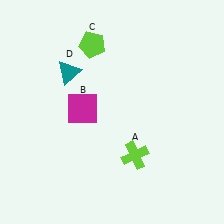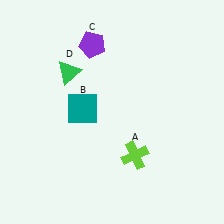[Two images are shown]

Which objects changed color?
B changed from magenta to teal. C changed from lime to purple. D changed from teal to green.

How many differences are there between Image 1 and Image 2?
There are 3 differences between the two images.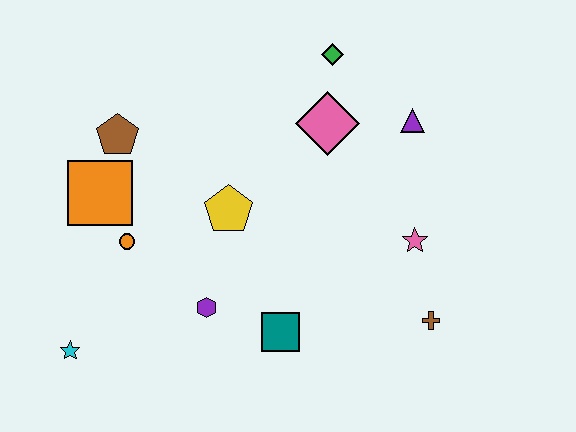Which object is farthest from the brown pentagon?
The brown cross is farthest from the brown pentagon.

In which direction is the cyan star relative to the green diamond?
The cyan star is below the green diamond.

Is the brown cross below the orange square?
Yes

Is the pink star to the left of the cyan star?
No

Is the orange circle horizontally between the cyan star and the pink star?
Yes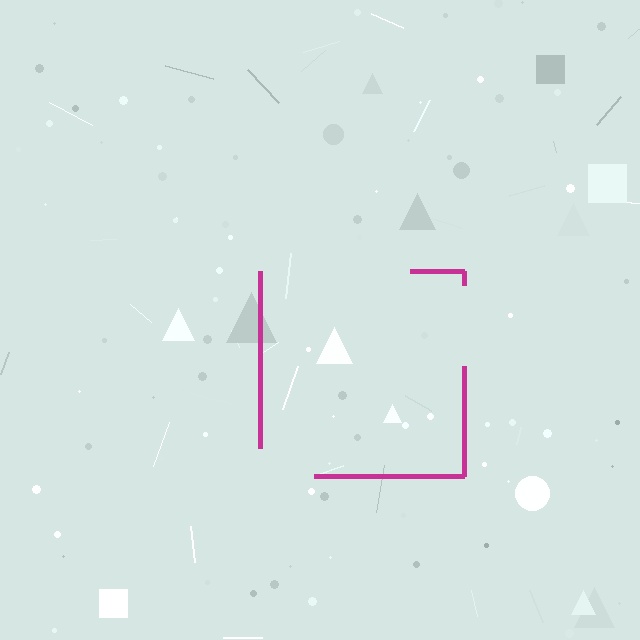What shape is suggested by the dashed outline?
The dashed outline suggests a square.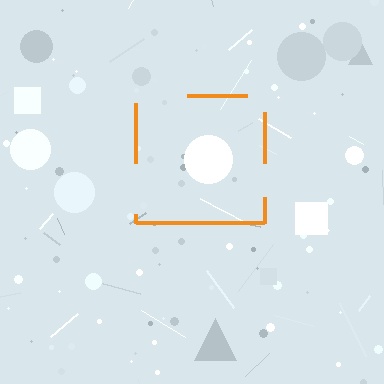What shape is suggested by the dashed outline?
The dashed outline suggests a square.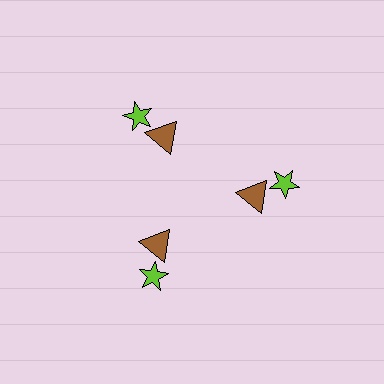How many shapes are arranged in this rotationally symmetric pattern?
There are 6 shapes, arranged in 3 groups of 2.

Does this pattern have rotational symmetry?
Yes, this pattern has 3-fold rotational symmetry. It looks the same after rotating 120 degrees around the center.